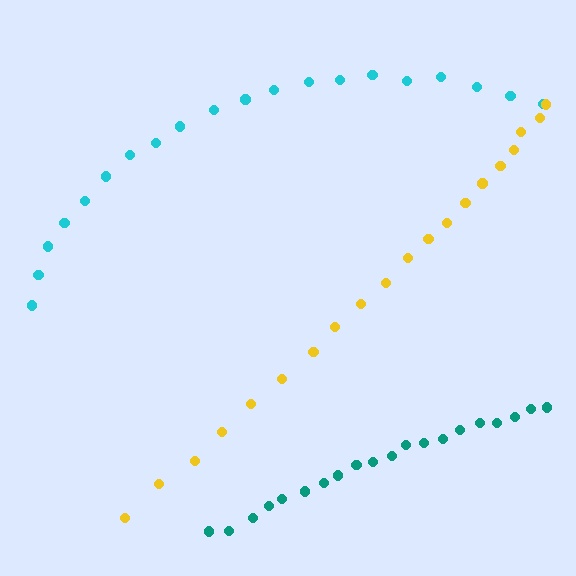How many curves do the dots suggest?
There are 3 distinct paths.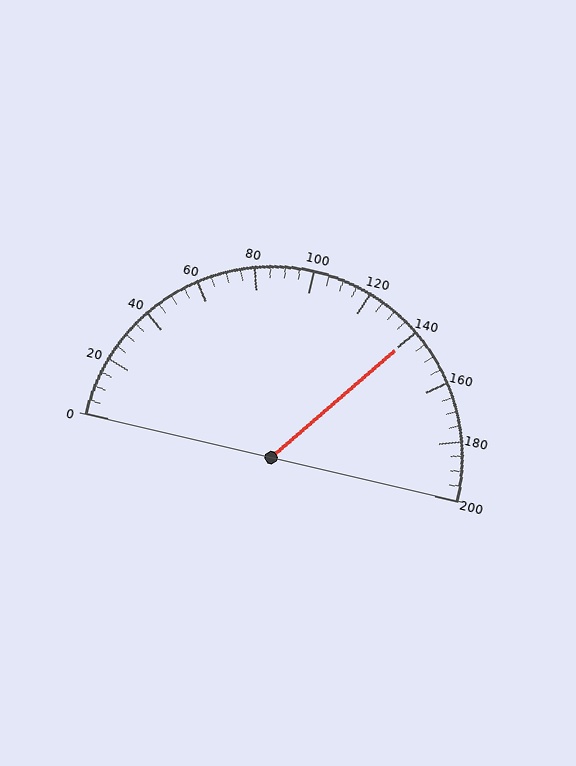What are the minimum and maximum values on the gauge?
The gauge ranges from 0 to 200.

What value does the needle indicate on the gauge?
The needle indicates approximately 140.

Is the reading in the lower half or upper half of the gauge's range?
The reading is in the upper half of the range (0 to 200).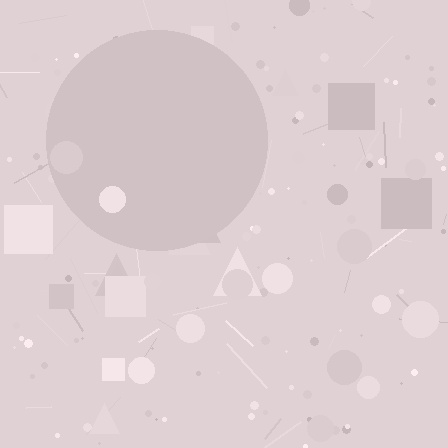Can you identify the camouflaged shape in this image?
The camouflaged shape is a circle.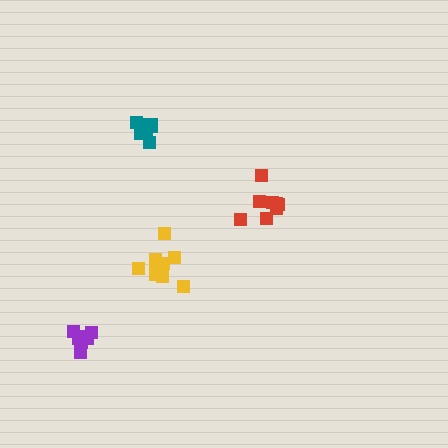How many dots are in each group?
Group 1: 7 dots, Group 2: 9 dots, Group 3: 8 dots, Group 4: 7 dots (31 total).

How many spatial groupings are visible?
There are 4 spatial groupings.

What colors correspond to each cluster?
The clusters are colored: teal, yellow, red, purple.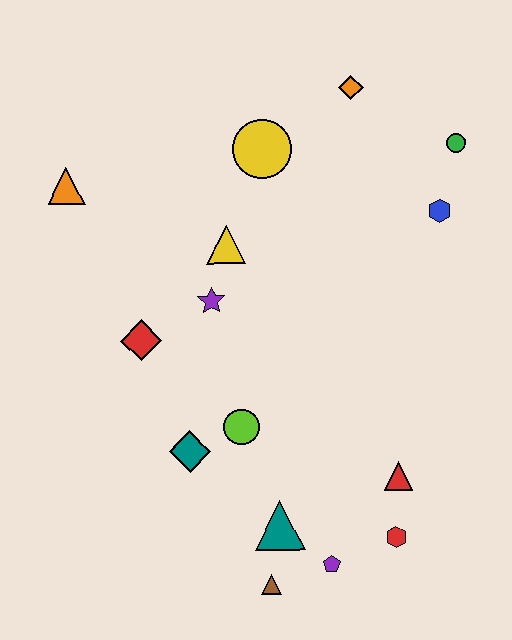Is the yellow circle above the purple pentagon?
Yes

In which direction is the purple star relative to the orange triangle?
The purple star is to the right of the orange triangle.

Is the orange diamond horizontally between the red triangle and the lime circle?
Yes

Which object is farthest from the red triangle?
The orange triangle is farthest from the red triangle.